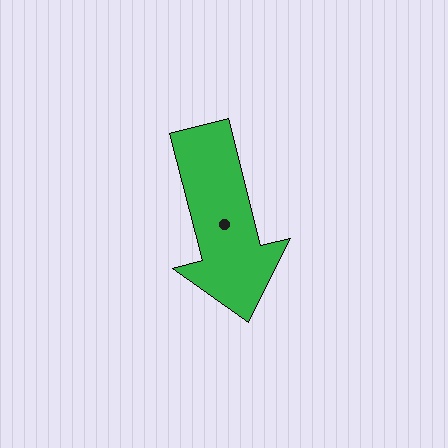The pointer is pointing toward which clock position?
Roughly 6 o'clock.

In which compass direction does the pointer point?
South.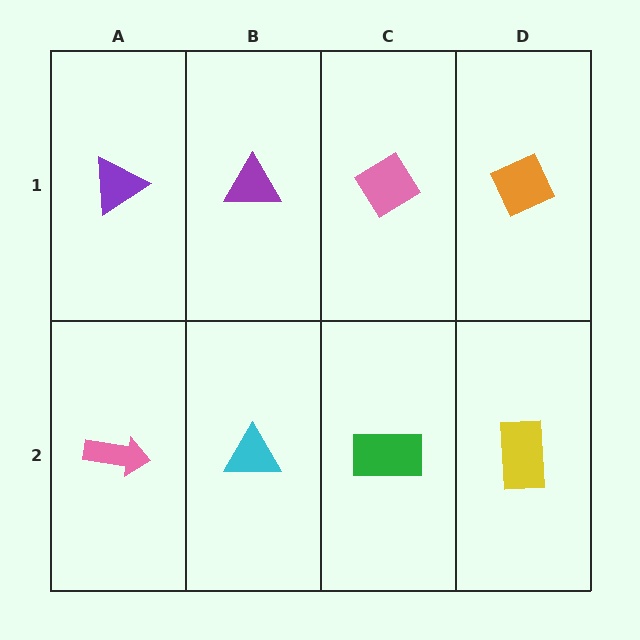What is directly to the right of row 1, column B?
A pink diamond.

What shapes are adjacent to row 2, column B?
A purple triangle (row 1, column B), a pink arrow (row 2, column A), a green rectangle (row 2, column C).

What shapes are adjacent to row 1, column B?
A cyan triangle (row 2, column B), a purple triangle (row 1, column A), a pink diamond (row 1, column C).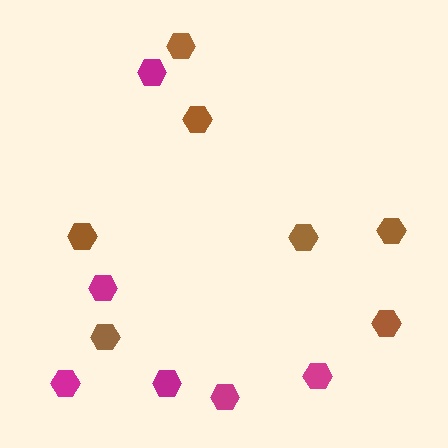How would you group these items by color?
There are 2 groups: one group of magenta hexagons (6) and one group of brown hexagons (7).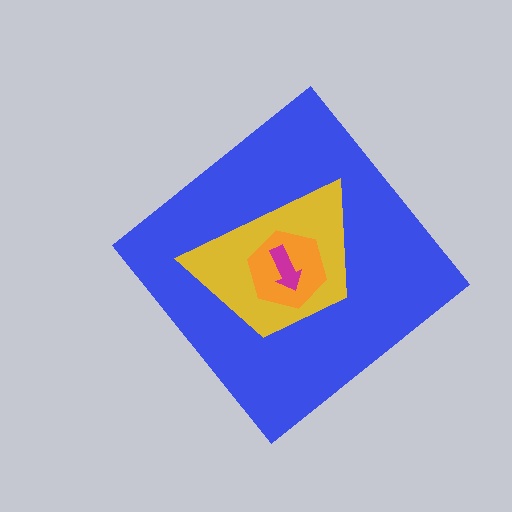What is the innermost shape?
The magenta arrow.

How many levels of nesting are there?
4.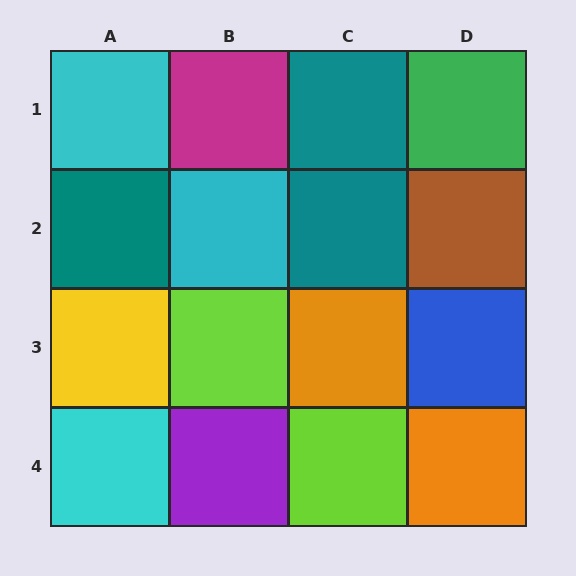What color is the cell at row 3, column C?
Orange.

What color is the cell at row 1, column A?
Cyan.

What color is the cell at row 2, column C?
Teal.